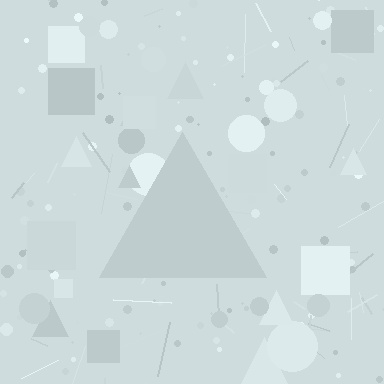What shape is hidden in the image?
A triangle is hidden in the image.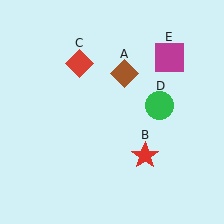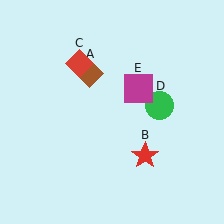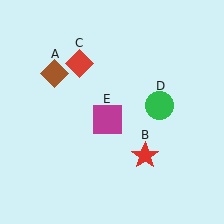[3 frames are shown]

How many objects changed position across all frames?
2 objects changed position: brown diamond (object A), magenta square (object E).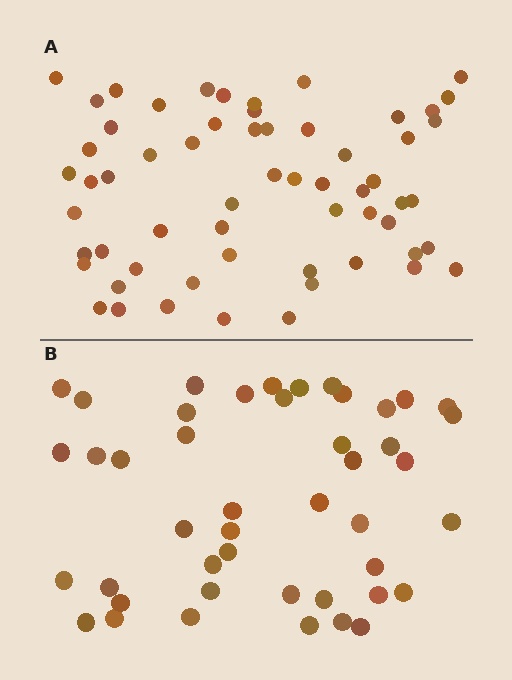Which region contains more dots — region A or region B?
Region A (the top region) has more dots.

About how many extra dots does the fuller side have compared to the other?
Region A has approximately 15 more dots than region B.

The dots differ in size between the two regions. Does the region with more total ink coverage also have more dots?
No. Region B has more total ink coverage because its dots are larger, but region A actually contains more individual dots. Total area can be misleading — the number of items is what matters here.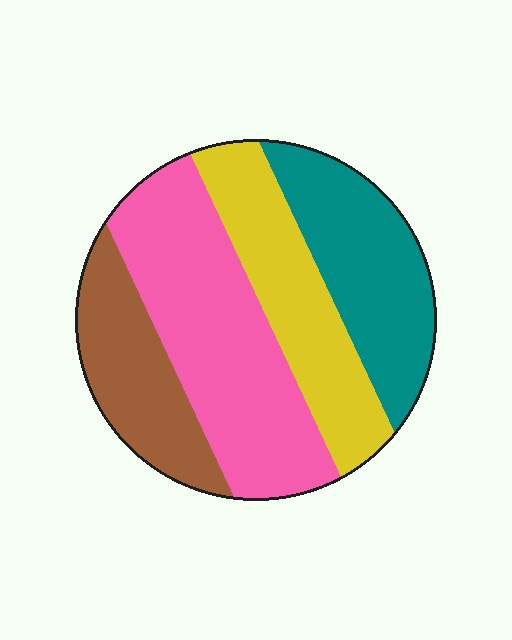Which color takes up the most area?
Pink, at roughly 35%.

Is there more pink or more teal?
Pink.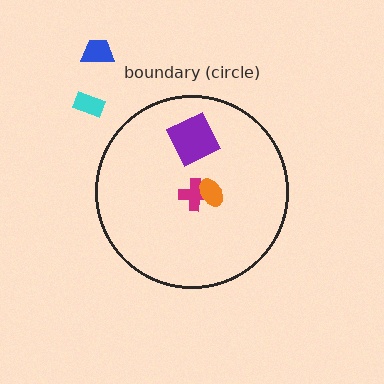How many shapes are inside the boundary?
3 inside, 2 outside.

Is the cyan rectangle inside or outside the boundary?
Outside.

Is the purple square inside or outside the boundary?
Inside.